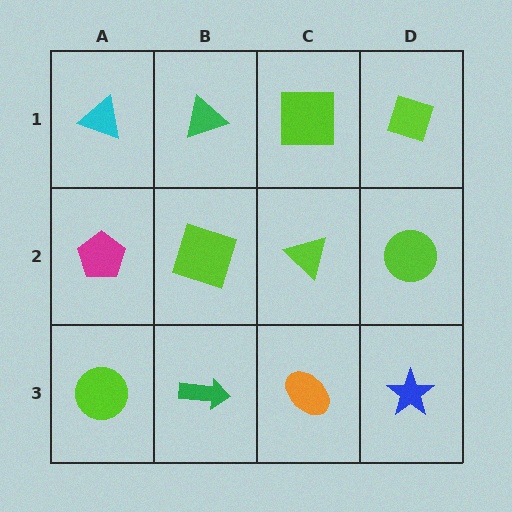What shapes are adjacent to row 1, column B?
A lime square (row 2, column B), a cyan triangle (row 1, column A), a lime square (row 1, column C).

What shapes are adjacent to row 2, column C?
A lime square (row 1, column C), an orange ellipse (row 3, column C), a lime square (row 2, column B), a lime circle (row 2, column D).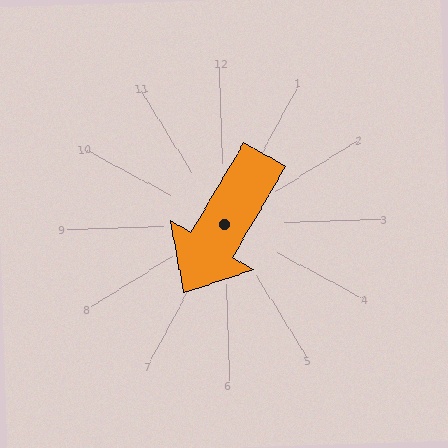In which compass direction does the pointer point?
Southwest.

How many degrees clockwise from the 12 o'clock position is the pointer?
Approximately 212 degrees.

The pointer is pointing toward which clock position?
Roughly 7 o'clock.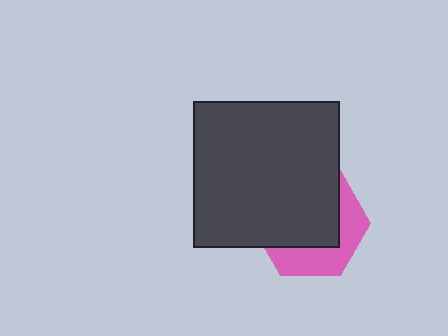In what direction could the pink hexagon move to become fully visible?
The pink hexagon could move toward the lower-right. That would shift it out from behind the dark gray square entirely.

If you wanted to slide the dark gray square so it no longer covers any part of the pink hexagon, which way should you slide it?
Slide it toward the upper-left — that is the most direct way to separate the two shapes.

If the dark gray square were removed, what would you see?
You would see the complete pink hexagon.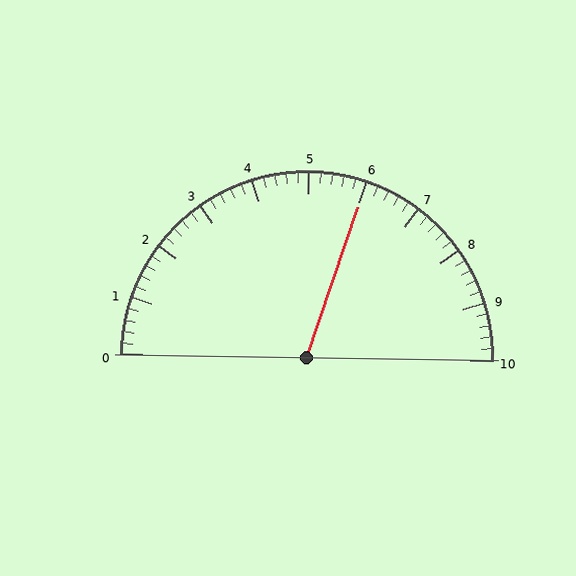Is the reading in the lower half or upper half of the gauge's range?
The reading is in the upper half of the range (0 to 10).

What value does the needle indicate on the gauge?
The needle indicates approximately 6.0.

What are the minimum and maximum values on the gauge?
The gauge ranges from 0 to 10.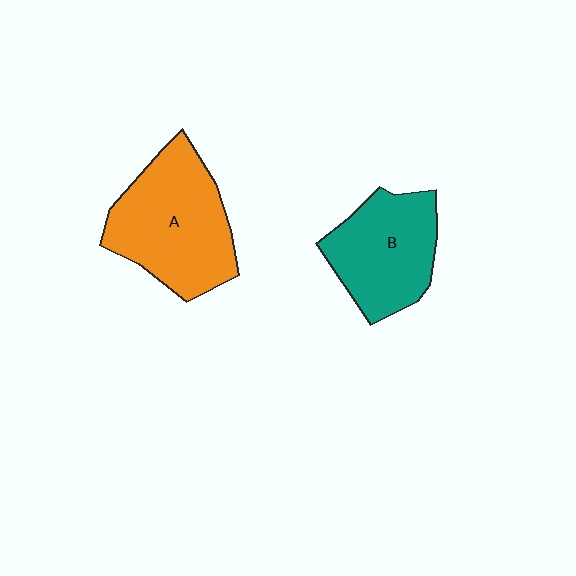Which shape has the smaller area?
Shape B (teal).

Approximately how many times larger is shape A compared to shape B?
Approximately 1.3 times.